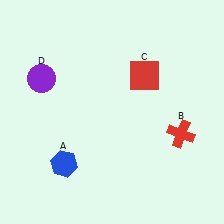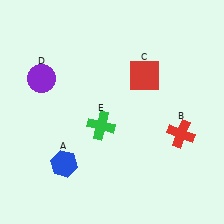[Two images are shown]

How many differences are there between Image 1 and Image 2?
There is 1 difference between the two images.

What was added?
A green cross (E) was added in Image 2.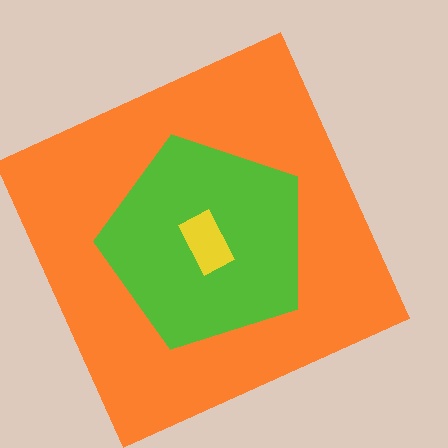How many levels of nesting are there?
3.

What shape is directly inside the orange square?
The lime pentagon.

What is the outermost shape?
The orange square.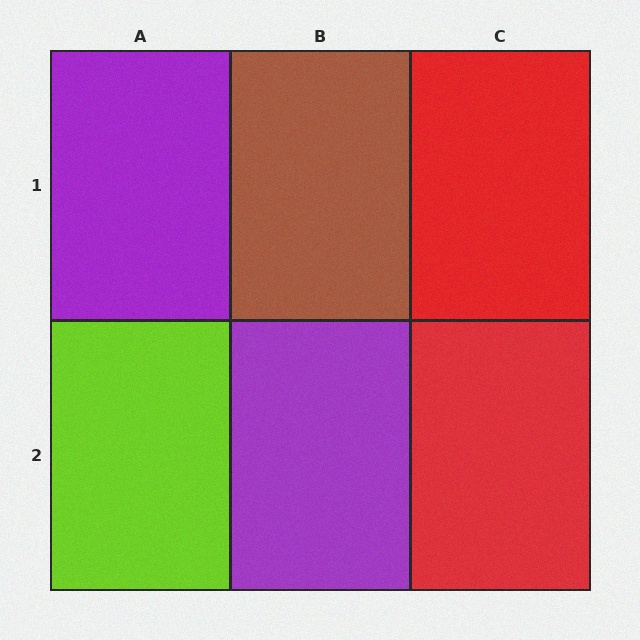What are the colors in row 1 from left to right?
Purple, brown, red.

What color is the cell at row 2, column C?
Red.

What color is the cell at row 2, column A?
Lime.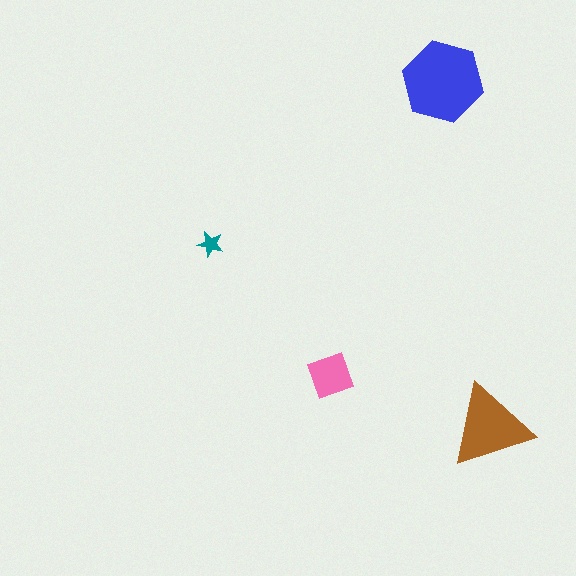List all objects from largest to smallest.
The blue hexagon, the brown triangle, the pink diamond, the teal star.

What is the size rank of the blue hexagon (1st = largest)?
1st.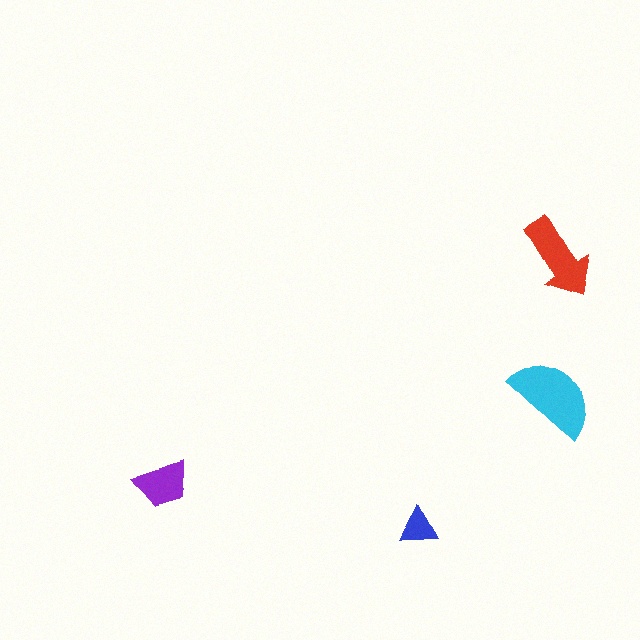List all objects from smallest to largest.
The blue triangle, the purple trapezoid, the red arrow, the cyan semicircle.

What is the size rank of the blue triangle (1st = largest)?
4th.